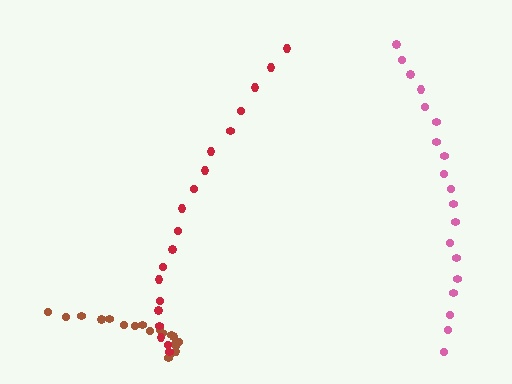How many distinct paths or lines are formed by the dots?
There are 3 distinct paths.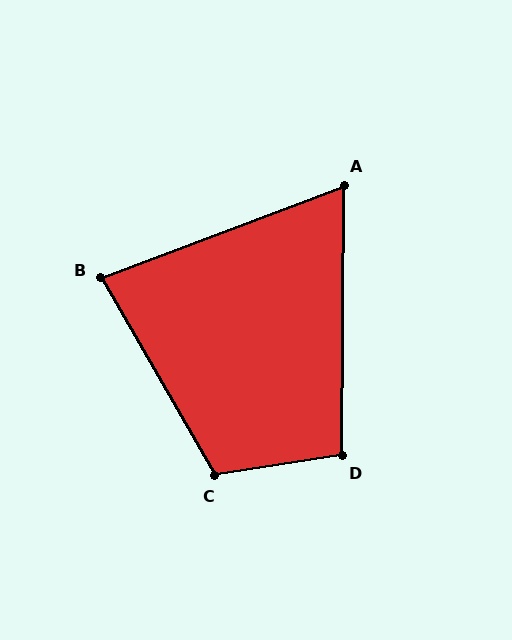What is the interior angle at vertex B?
Approximately 81 degrees (acute).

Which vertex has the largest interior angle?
C, at approximately 111 degrees.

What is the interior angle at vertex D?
Approximately 99 degrees (obtuse).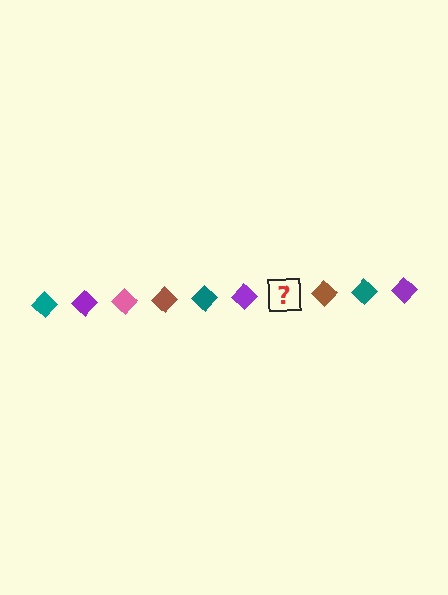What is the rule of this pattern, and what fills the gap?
The rule is that the pattern cycles through teal, purple, pink, brown diamonds. The gap should be filled with a pink diamond.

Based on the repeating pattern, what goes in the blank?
The blank should be a pink diamond.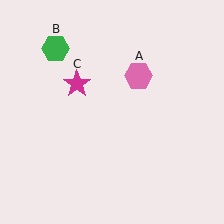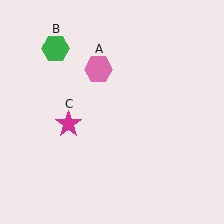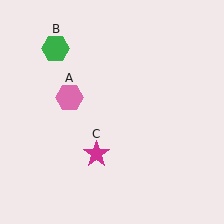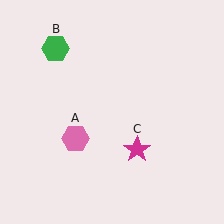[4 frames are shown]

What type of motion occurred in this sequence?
The pink hexagon (object A), magenta star (object C) rotated counterclockwise around the center of the scene.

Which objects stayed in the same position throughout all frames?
Green hexagon (object B) remained stationary.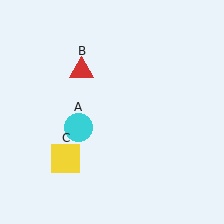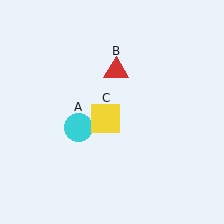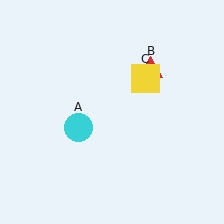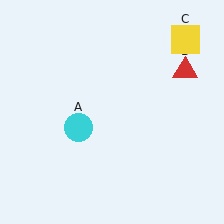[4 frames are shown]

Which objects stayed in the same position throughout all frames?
Cyan circle (object A) remained stationary.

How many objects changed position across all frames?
2 objects changed position: red triangle (object B), yellow square (object C).